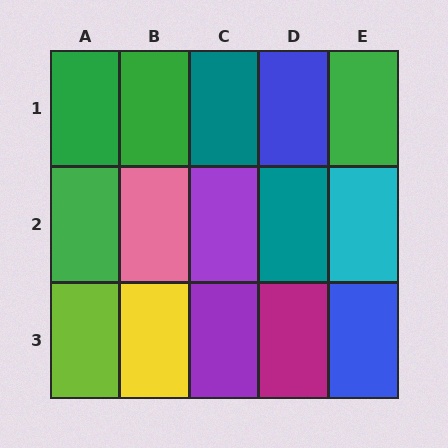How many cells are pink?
1 cell is pink.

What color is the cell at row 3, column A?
Lime.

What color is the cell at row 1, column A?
Green.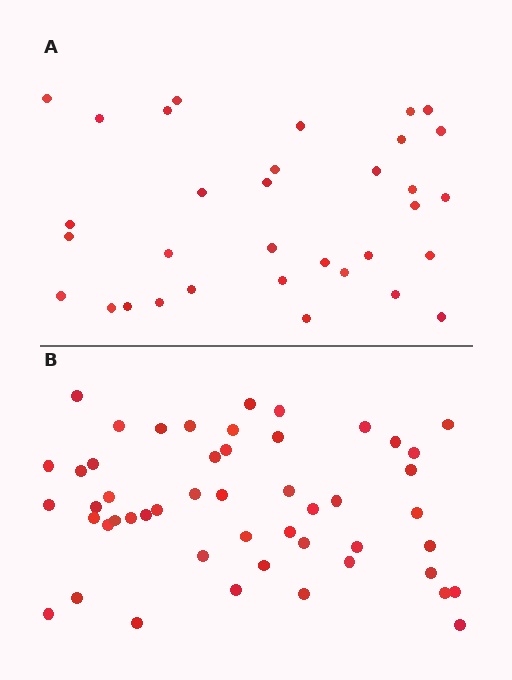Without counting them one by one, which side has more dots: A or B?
Region B (the bottom region) has more dots.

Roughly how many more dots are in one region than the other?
Region B has approximately 15 more dots than region A.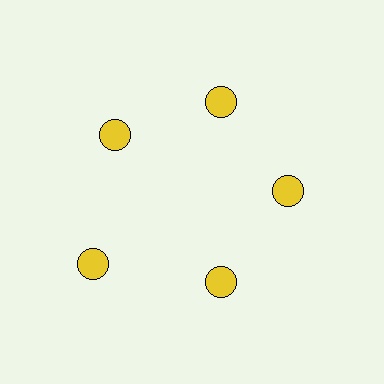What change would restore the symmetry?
The symmetry would be restored by moving it inward, back onto the ring so that all 5 circles sit at equal angles and equal distance from the center.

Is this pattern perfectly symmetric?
No. The 5 yellow circles are arranged in a ring, but one element near the 8 o'clock position is pushed outward from the center, breaking the 5-fold rotational symmetry.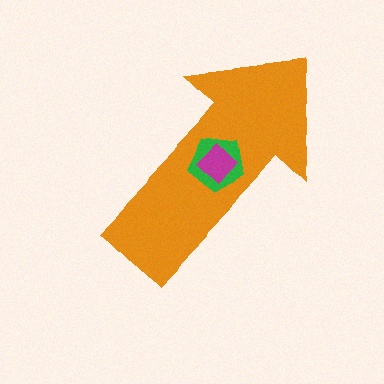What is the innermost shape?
The magenta diamond.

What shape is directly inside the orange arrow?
The green pentagon.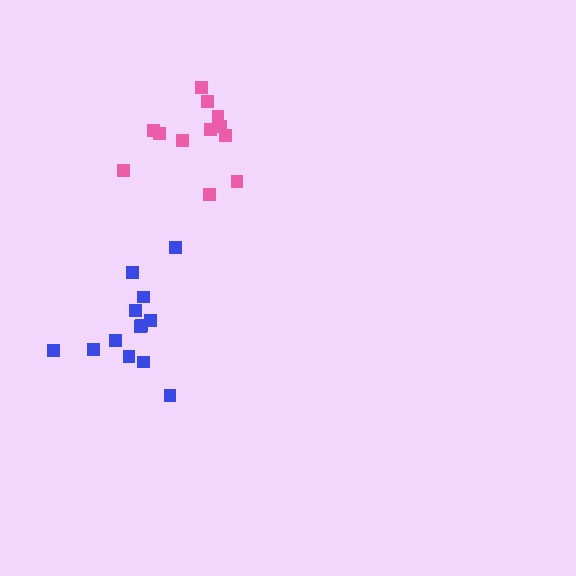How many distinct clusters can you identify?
There are 2 distinct clusters.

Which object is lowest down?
The blue cluster is bottommost.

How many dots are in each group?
Group 1: 12 dots, Group 2: 13 dots (25 total).